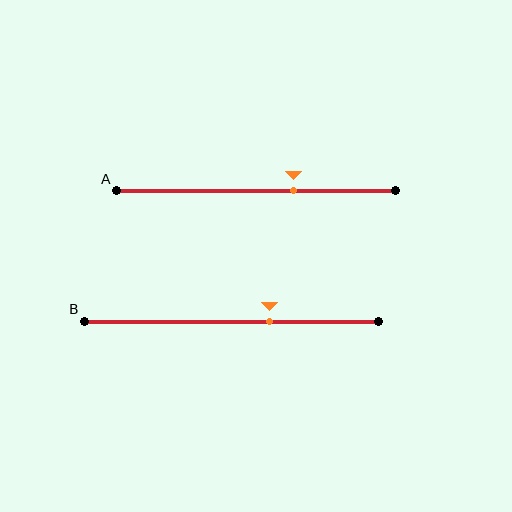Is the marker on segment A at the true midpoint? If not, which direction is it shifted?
No, the marker on segment A is shifted to the right by about 14% of the segment length.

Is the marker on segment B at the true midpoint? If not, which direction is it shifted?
No, the marker on segment B is shifted to the right by about 13% of the segment length.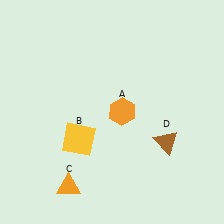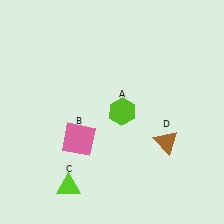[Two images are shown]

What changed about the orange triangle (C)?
In Image 1, C is orange. In Image 2, it changed to lime.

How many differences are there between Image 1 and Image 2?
There are 3 differences between the two images.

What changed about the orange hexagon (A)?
In Image 1, A is orange. In Image 2, it changed to lime.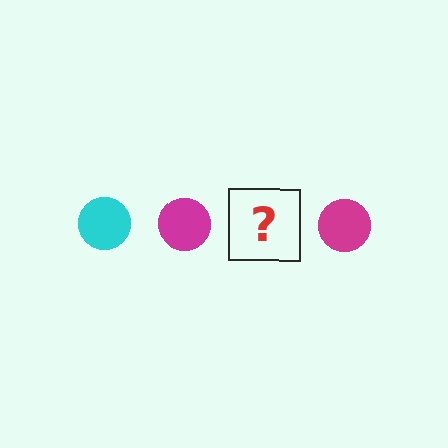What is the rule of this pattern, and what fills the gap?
The rule is that the pattern cycles through cyan, magenta circles. The gap should be filled with a cyan circle.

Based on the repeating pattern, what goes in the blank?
The blank should be a cyan circle.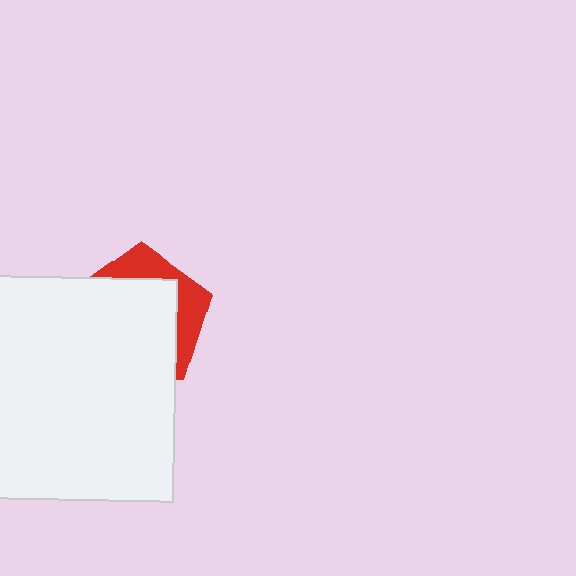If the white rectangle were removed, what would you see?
You would see the complete red pentagon.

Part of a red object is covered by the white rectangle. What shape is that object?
It is a pentagon.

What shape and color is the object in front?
The object in front is a white rectangle.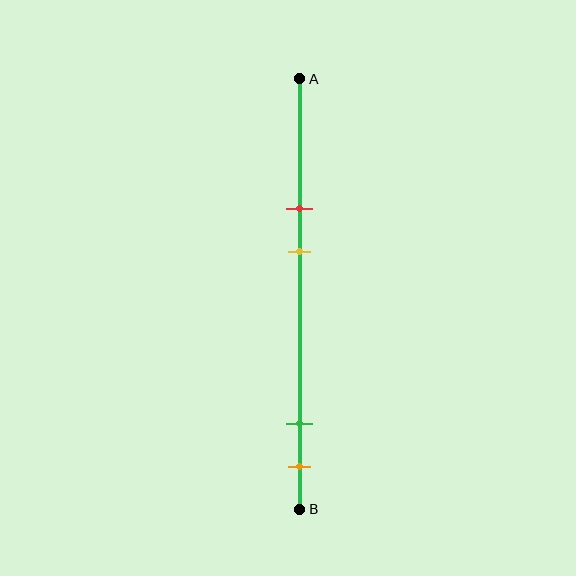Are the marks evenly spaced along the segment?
No, the marks are not evenly spaced.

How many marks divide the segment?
There are 4 marks dividing the segment.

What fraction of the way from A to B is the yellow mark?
The yellow mark is approximately 40% (0.4) of the way from A to B.